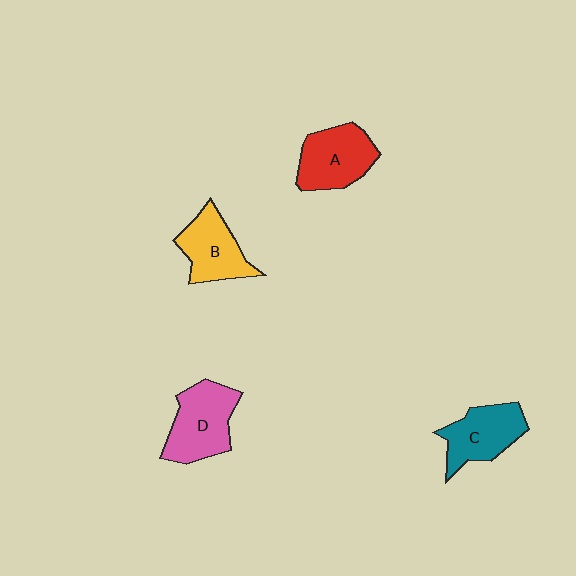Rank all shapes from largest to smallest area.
From largest to smallest: D (pink), A (red), C (teal), B (yellow).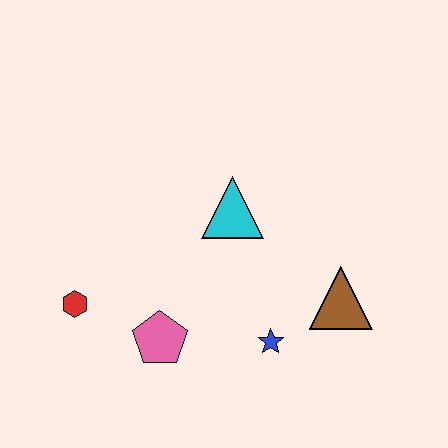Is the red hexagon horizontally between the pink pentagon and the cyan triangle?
No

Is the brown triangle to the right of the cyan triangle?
Yes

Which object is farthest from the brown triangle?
The red hexagon is farthest from the brown triangle.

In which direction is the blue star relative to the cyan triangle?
The blue star is below the cyan triangle.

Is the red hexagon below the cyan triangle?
Yes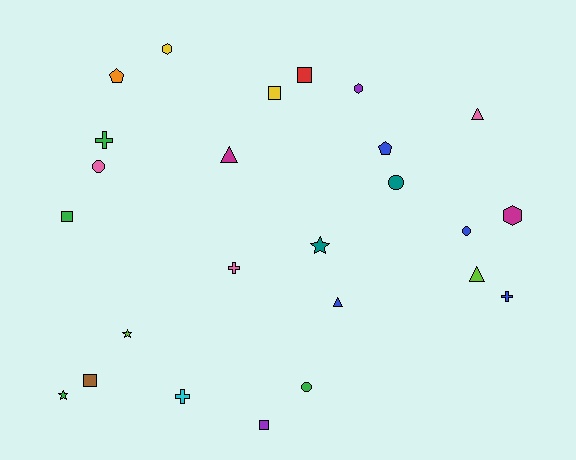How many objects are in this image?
There are 25 objects.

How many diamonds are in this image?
There are no diamonds.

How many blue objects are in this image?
There are 4 blue objects.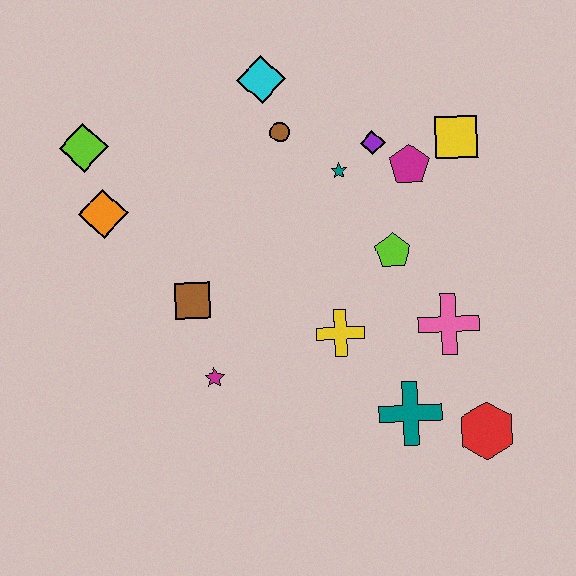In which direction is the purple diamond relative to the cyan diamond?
The purple diamond is to the right of the cyan diamond.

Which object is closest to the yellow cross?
The lime pentagon is closest to the yellow cross.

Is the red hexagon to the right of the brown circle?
Yes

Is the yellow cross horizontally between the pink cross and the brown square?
Yes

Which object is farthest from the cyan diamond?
The red hexagon is farthest from the cyan diamond.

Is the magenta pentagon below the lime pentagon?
No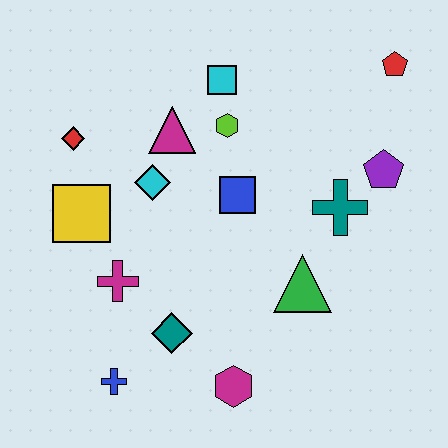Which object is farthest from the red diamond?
The red pentagon is farthest from the red diamond.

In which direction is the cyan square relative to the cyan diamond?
The cyan square is above the cyan diamond.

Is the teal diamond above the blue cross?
Yes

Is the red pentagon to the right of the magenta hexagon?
Yes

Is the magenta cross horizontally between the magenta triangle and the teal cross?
No